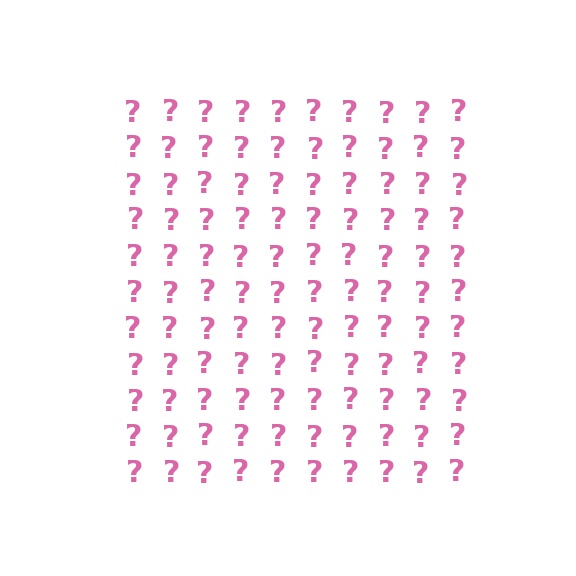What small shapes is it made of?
It is made of small question marks.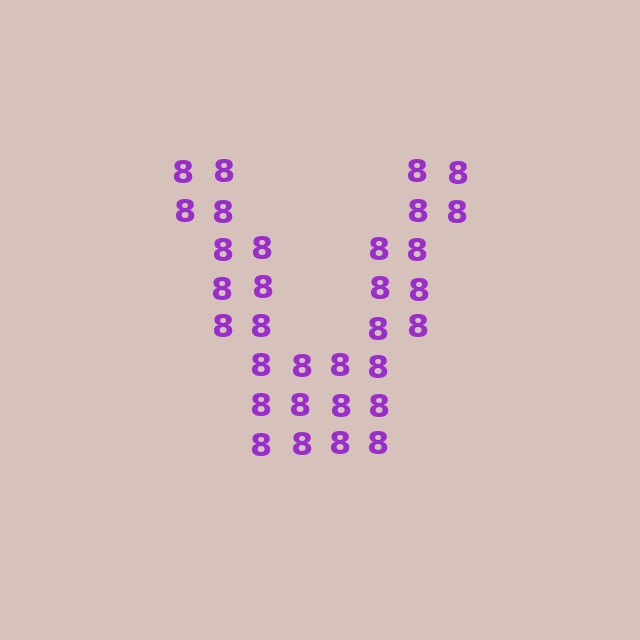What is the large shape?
The large shape is the letter V.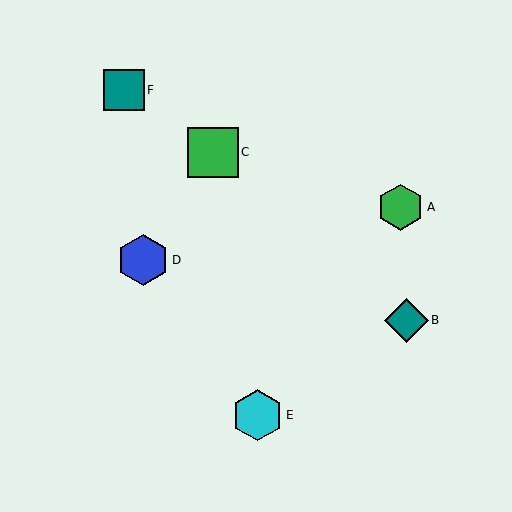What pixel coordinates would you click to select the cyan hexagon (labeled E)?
Click at (258, 415) to select the cyan hexagon E.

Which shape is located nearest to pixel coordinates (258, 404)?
The cyan hexagon (labeled E) at (258, 415) is nearest to that location.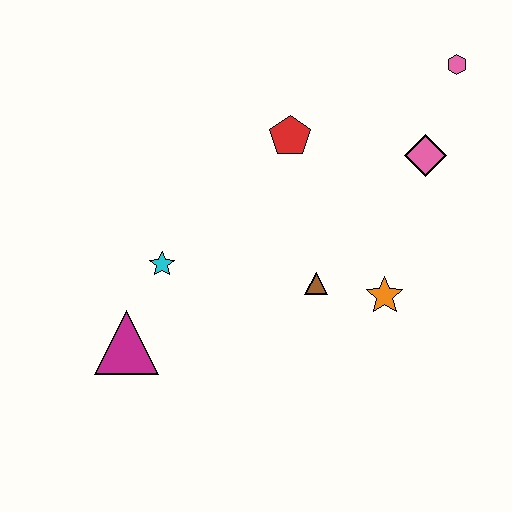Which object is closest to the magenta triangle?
The cyan star is closest to the magenta triangle.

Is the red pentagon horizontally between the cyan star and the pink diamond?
Yes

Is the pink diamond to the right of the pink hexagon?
No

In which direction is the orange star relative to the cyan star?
The orange star is to the right of the cyan star.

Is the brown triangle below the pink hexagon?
Yes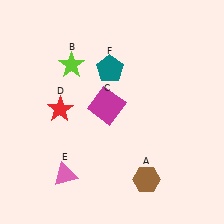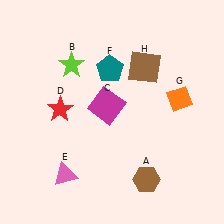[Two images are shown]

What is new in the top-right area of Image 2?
An orange diamond (G) was added in the top-right area of Image 2.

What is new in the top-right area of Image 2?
A brown square (H) was added in the top-right area of Image 2.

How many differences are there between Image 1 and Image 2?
There are 2 differences between the two images.